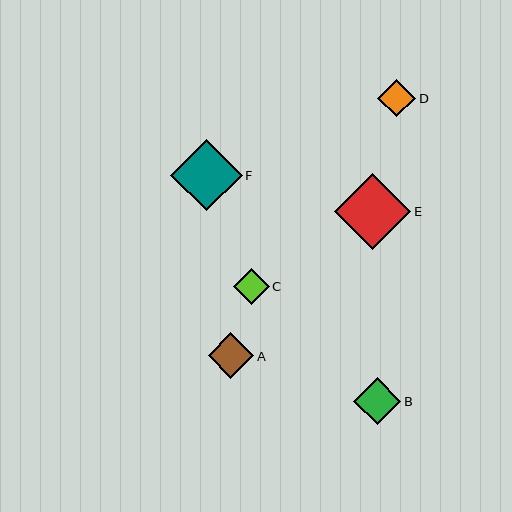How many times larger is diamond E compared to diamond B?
Diamond E is approximately 1.6 times the size of diamond B.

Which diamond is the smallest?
Diamond C is the smallest with a size of approximately 36 pixels.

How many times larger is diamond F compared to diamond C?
Diamond F is approximately 2.0 times the size of diamond C.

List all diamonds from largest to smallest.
From largest to smallest: E, F, B, A, D, C.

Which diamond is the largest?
Diamond E is the largest with a size of approximately 76 pixels.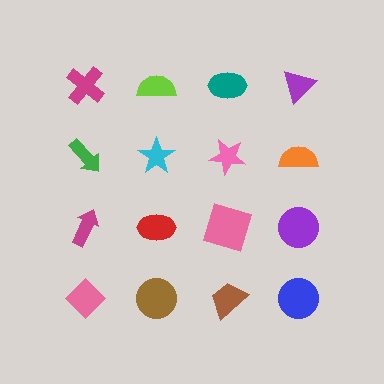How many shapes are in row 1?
4 shapes.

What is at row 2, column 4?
An orange semicircle.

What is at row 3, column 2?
A red ellipse.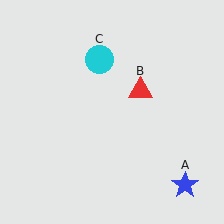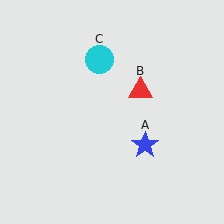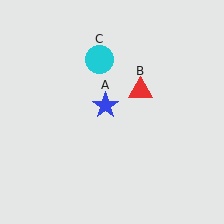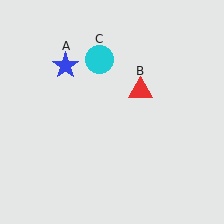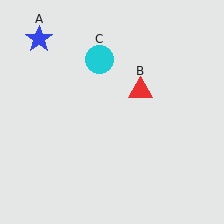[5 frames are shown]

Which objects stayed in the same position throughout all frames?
Red triangle (object B) and cyan circle (object C) remained stationary.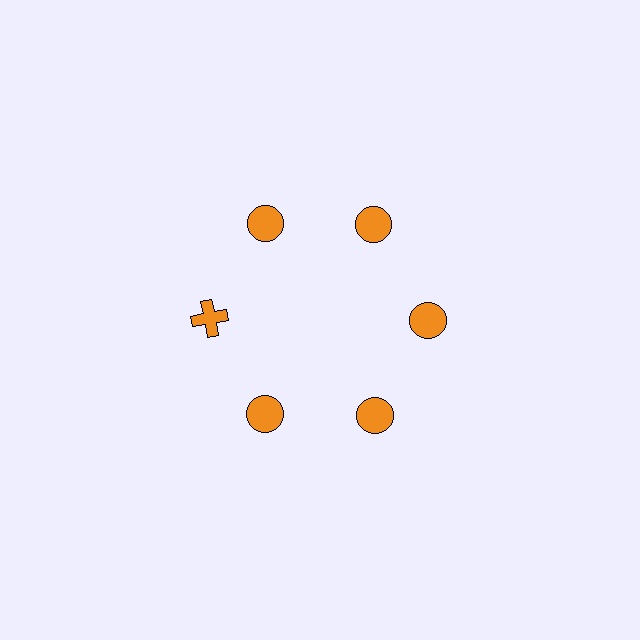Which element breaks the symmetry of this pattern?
The orange cross at roughly the 9 o'clock position breaks the symmetry. All other shapes are orange circles.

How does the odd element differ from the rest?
It has a different shape: cross instead of circle.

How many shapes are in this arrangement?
There are 6 shapes arranged in a ring pattern.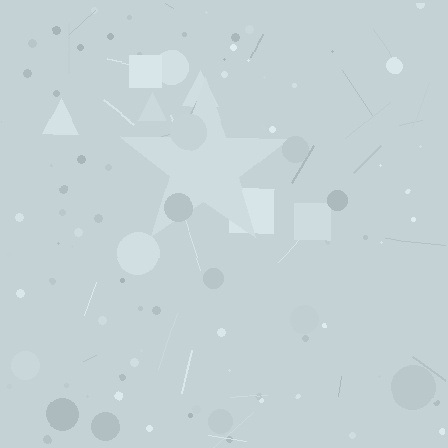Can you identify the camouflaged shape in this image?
The camouflaged shape is a star.